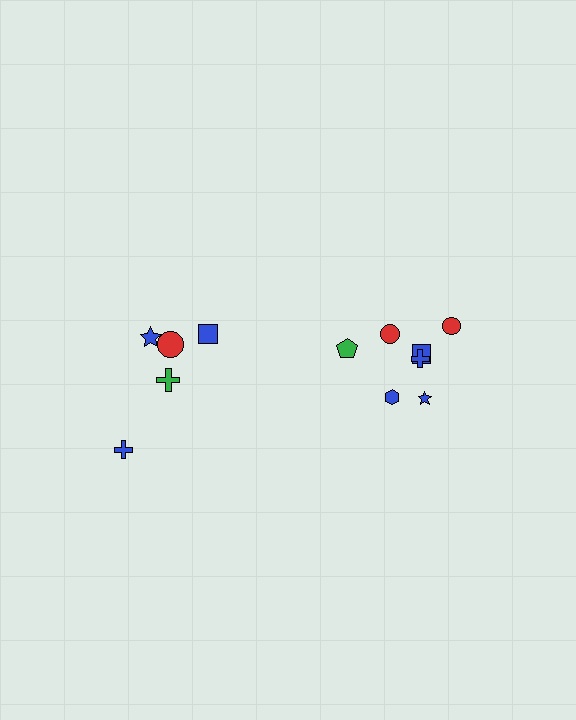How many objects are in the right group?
There are 7 objects.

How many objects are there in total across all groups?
There are 12 objects.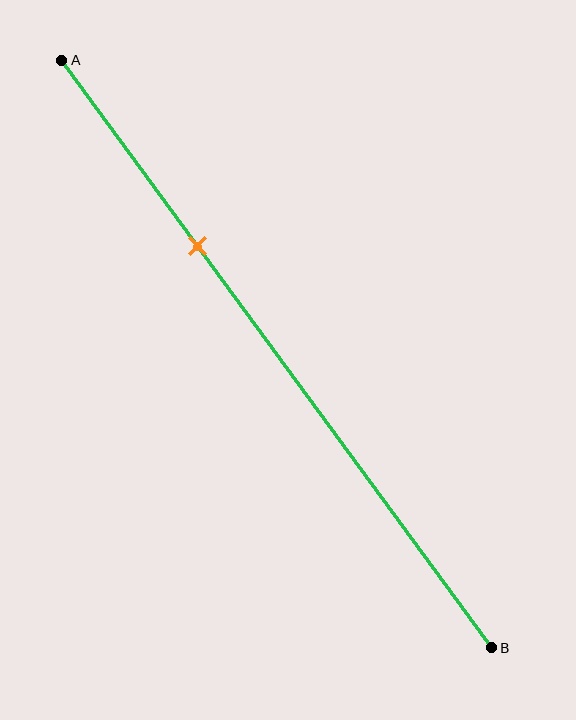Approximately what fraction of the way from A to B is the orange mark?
The orange mark is approximately 30% of the way from A to B.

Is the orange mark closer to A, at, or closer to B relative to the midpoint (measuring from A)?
The orange mark is closer to point A than the midpoint of segment AB.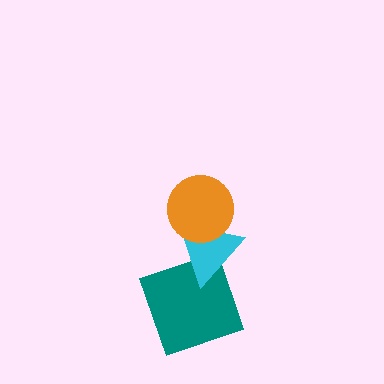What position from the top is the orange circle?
The orange circle is 1st from the top.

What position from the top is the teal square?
The teal square is 3rd from the top.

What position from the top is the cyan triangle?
The cyan triangle is 2nd from the top.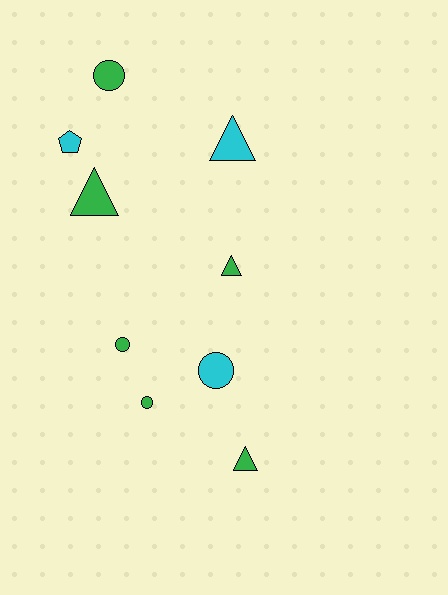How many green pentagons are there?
There are no green pentagons.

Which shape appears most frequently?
Circle, with 4 objects.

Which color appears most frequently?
Green, with 6 objects.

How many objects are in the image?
There are 9 objects.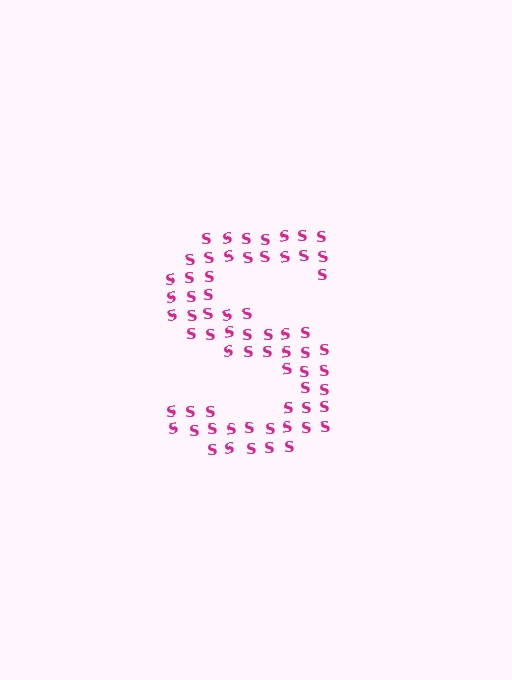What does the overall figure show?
The overall figure shows the letter S.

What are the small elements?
The small elements are letter S's.